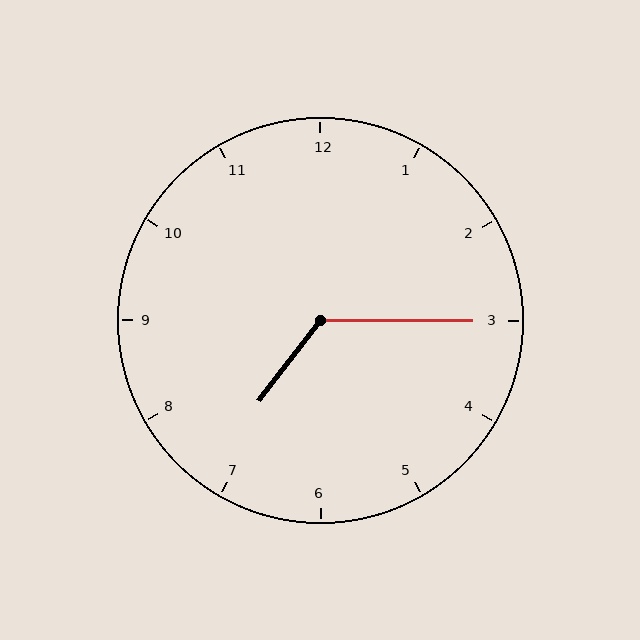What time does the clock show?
7:15.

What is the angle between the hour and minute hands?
Approximately 128 degrees.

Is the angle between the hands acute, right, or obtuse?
It is obtuse.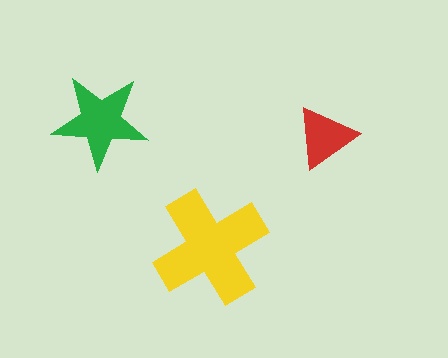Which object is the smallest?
The red triangle.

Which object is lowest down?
The yellow cross is bottommost.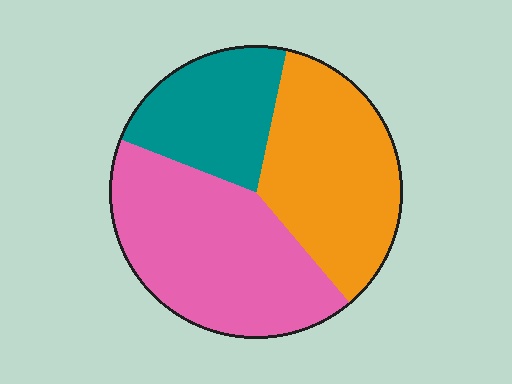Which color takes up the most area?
Pink, at roughly 40%.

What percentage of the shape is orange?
Orange takes up between a third and a half of the shape.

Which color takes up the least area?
Teal, at roughly 25%.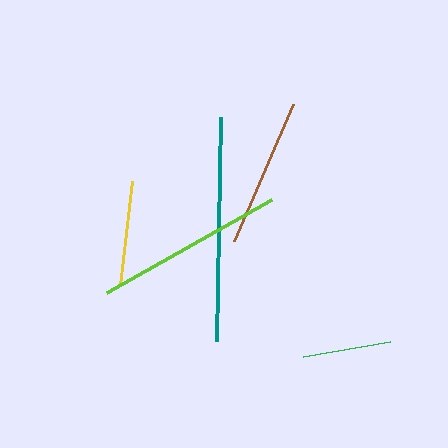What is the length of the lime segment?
The lime segment is approximately 190 pixels long.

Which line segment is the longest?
The teal line is the longest at approximately 225 pixels.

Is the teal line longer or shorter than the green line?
The teal line is longer than the green line.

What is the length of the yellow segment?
The yellow segment is approximately 104 pixels long.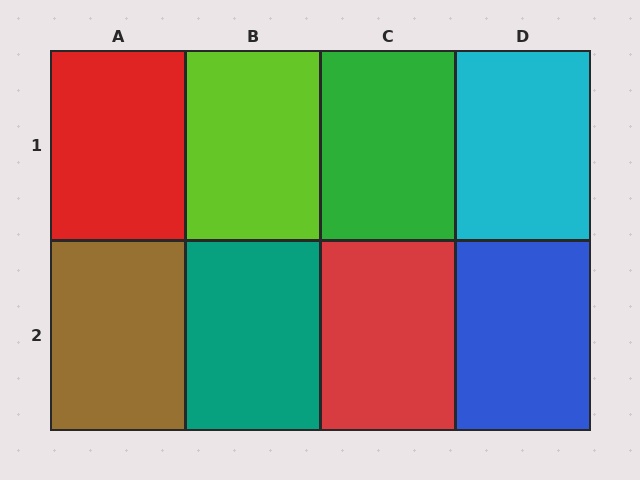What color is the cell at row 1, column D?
Cyan.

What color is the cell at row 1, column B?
Lime.